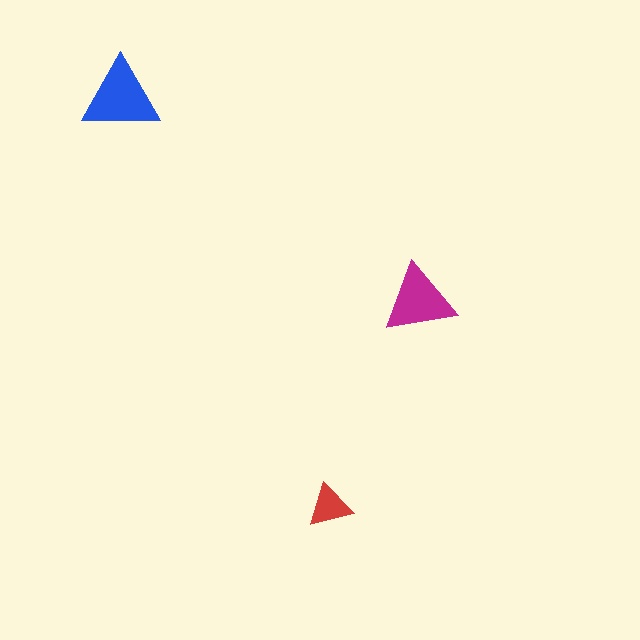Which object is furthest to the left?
The blue triangle is leftmost.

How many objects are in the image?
There are 3 objects in the image.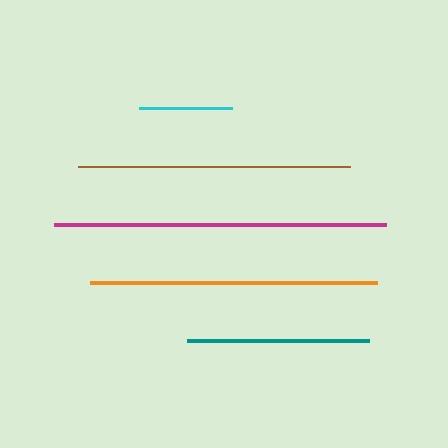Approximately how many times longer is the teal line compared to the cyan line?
The teal line is approximately 2.0 times the length of the cyan line.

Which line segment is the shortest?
The cyan line is the shortest at approximately 93 pixels.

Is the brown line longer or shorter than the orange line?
The orange line is longer than the brown line.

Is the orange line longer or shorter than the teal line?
The orange line is longer than the teal line.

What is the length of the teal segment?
The teal segment is approximately 182 pixels long.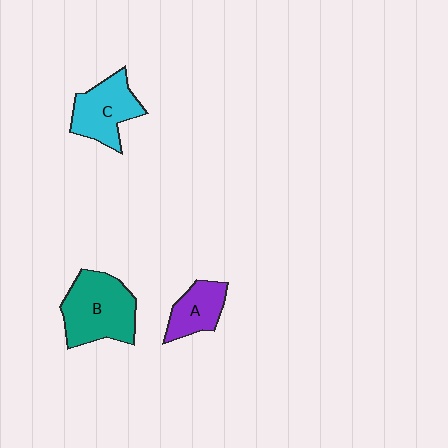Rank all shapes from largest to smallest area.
From largest to smallest: B (teal), C (cyan), A (purple).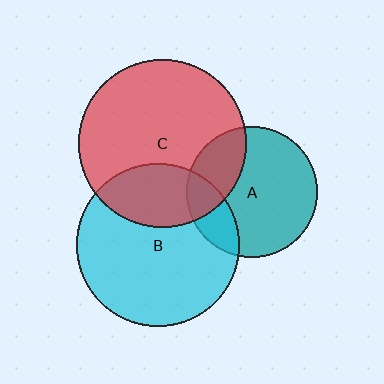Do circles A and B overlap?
Yes.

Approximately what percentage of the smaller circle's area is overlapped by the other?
Approximately 20%.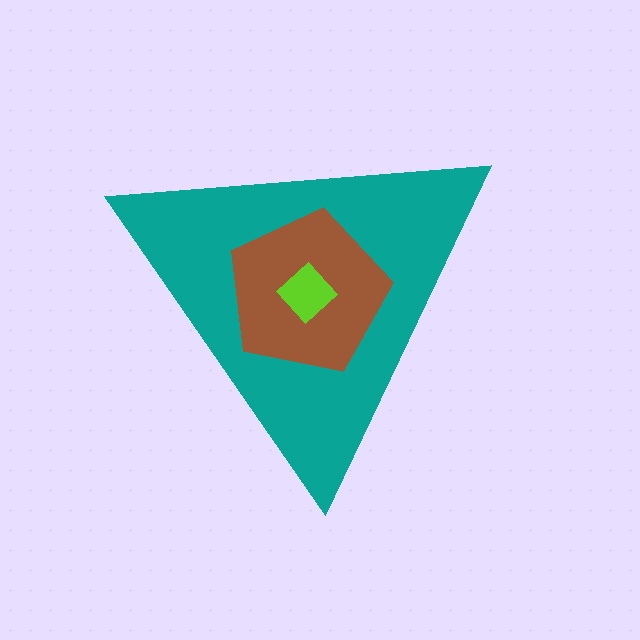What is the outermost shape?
The teal triangle.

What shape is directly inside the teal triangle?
The brown pentagon.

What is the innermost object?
The lime diamond.